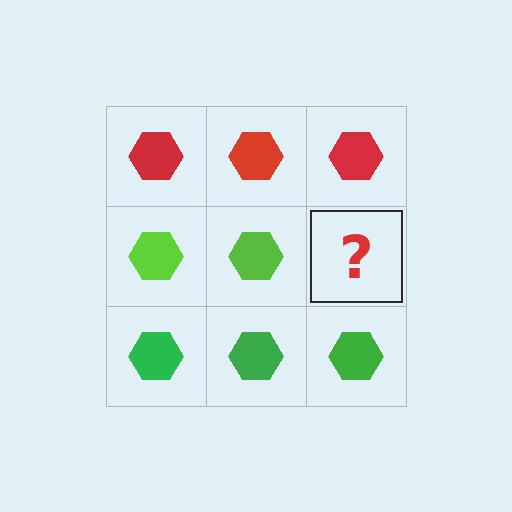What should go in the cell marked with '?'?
The missing cell should contain a lime hexagon.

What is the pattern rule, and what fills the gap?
The rule is that each row has a consistent color. The gap should be filled with a lime hexagon.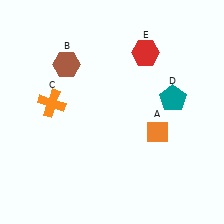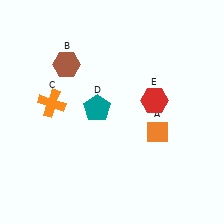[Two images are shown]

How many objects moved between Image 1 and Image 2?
2 objects moved between the two images.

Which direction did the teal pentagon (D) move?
The teal pentagon (D) moved left.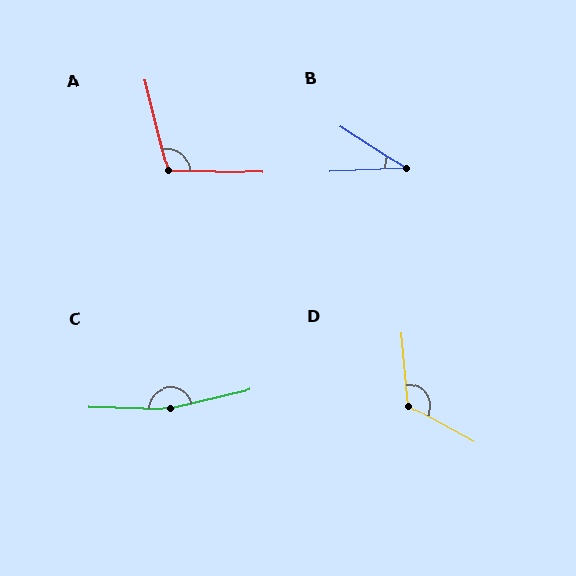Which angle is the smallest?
B, at approximately 35 degrees.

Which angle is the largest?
C, at approximately 165 degrees.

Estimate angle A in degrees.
Approximately 106 degrees.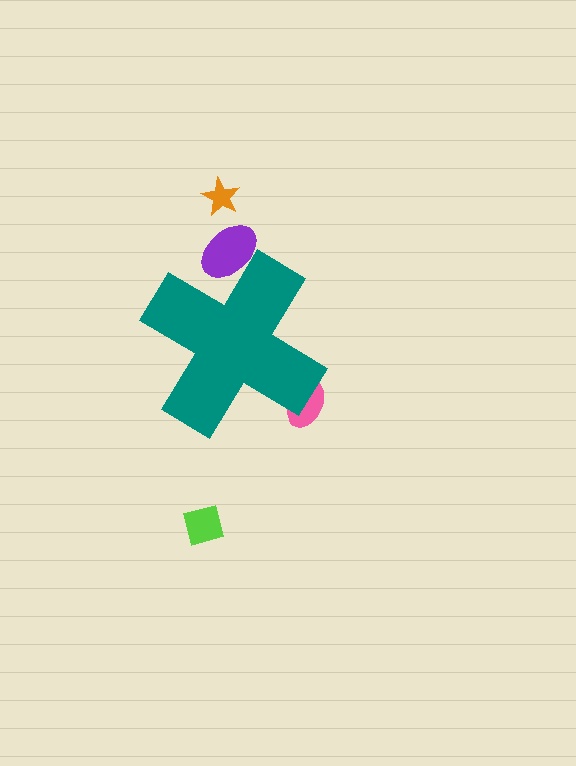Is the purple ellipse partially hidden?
Yes, the purple ellipse is partially hidden behind the teal cross.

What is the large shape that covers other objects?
A teal cross.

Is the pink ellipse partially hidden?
Yes, the pink ellipse is partially hidden behind the teal cross.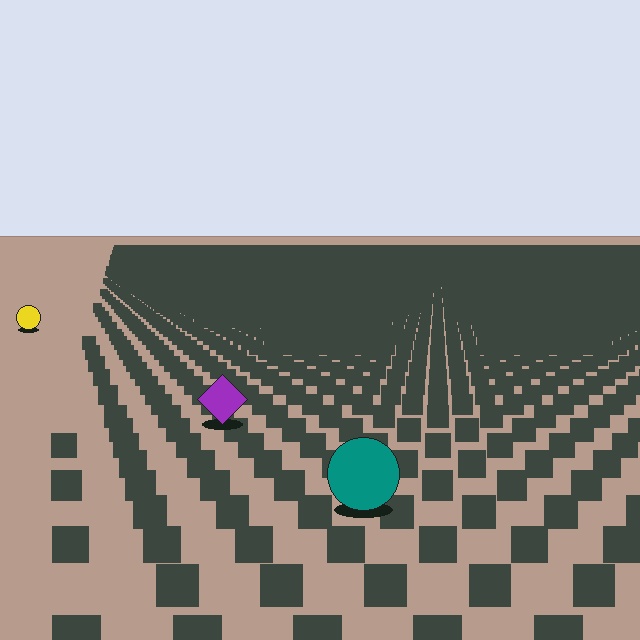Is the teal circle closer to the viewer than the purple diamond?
Yes. The teal circle is closer — you can tell from the texture gradient: the ground texture is coarser near it.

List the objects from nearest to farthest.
From nearest to farthest: the teal circle, the purple diamond, the yellow circle.